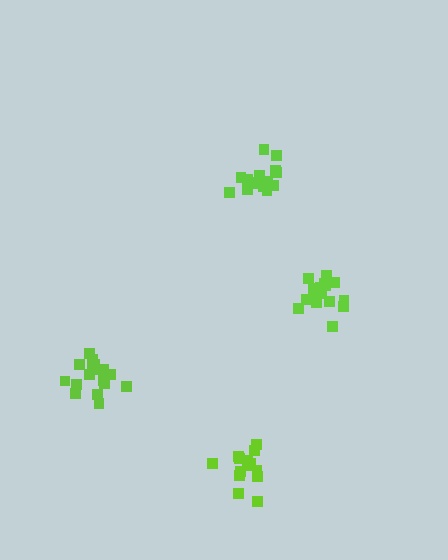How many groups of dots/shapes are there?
There are 4 groups.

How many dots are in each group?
Group 1: 17 dots, Group 2: 14 dots, Group 3: 15 dots, Group 4: 17 dots (63 total).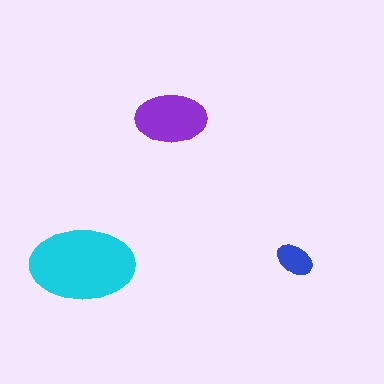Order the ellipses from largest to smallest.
the cyan one, the purple one, the blue one.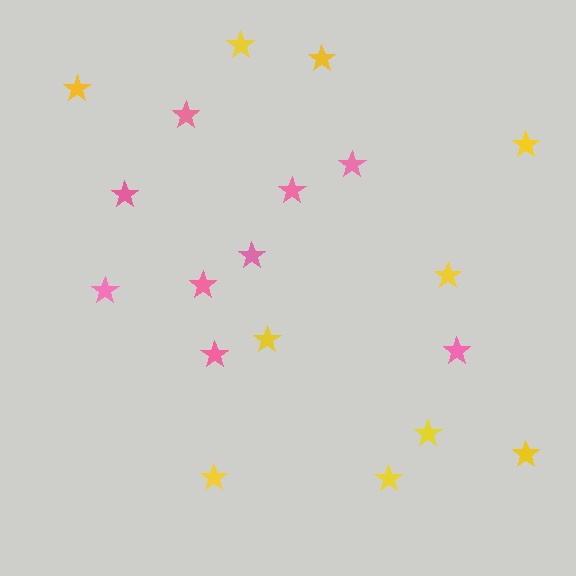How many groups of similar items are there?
There are 2 groups: one group of pink stars (9) and one group of yellow stars (10).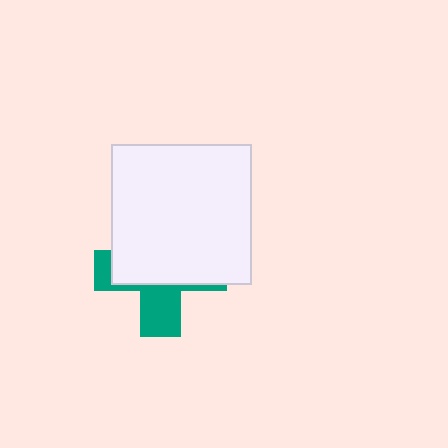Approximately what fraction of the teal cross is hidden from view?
Roughly 64% of the teal cross is hidden behind the white square.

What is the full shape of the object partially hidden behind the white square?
The partially hidden object is a teal cross.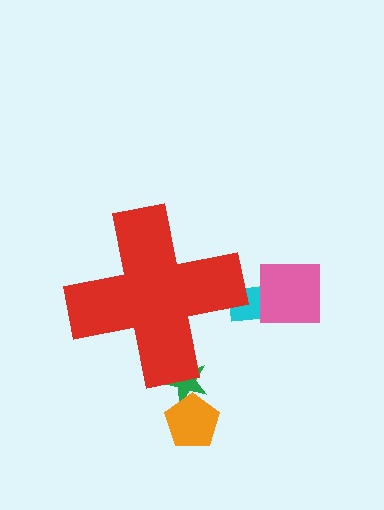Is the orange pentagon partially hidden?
No, the orange pentagon is fully visible.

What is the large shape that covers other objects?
A red cross.